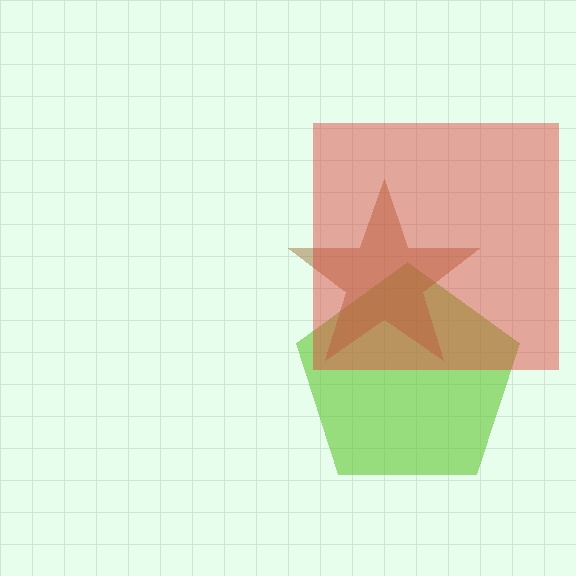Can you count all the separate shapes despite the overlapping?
Yes, there are 3 separate shapes.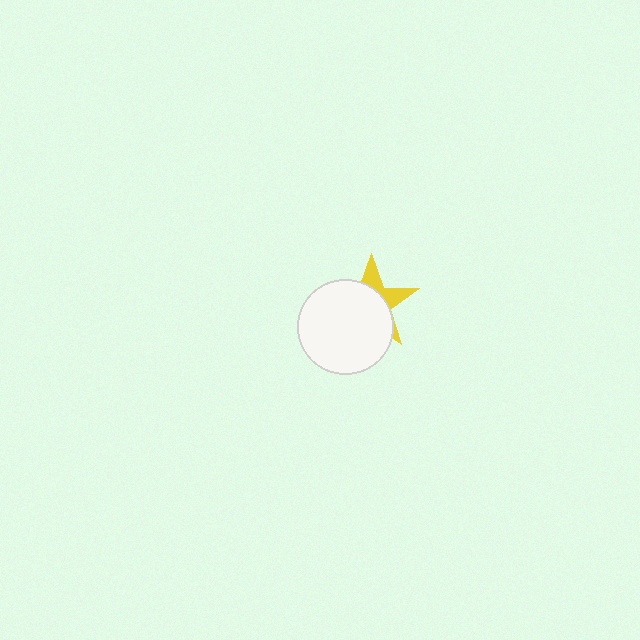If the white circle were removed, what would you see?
You would see the complete yellow star.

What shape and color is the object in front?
The object in front is a white circle.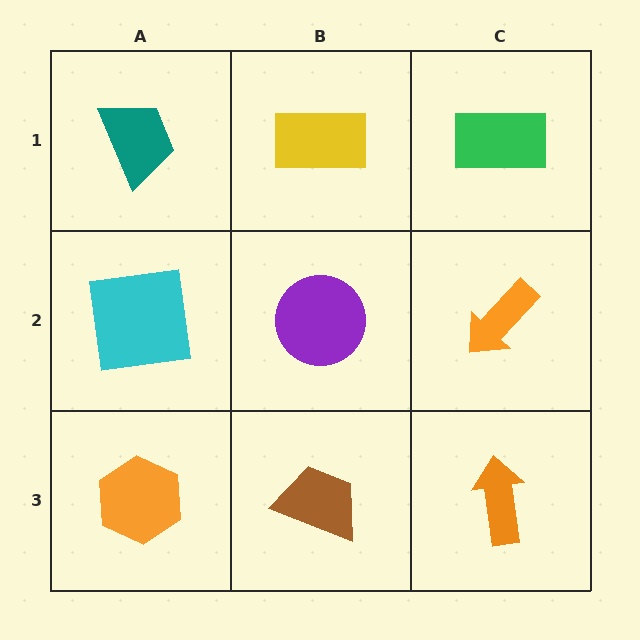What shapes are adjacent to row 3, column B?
A purple circle (row 2, column B), an orange hexagon (row 3, column A), an orange arrow (row 3, column C).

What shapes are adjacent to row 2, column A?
A teal trapezoid (row 1, column A), an orange hexagon (row 3, column A), a purple circle (row 2, column B).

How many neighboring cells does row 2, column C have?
3.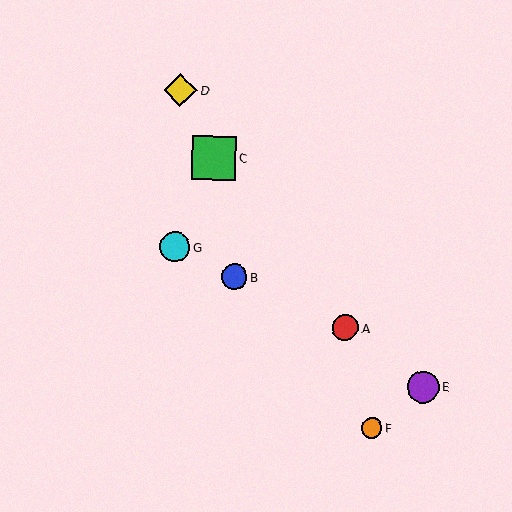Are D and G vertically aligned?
Yes, both are at x≈180.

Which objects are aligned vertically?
Objects D, G are aligned vertically.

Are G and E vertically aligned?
No, G is at x≈175 and E is at x≈423.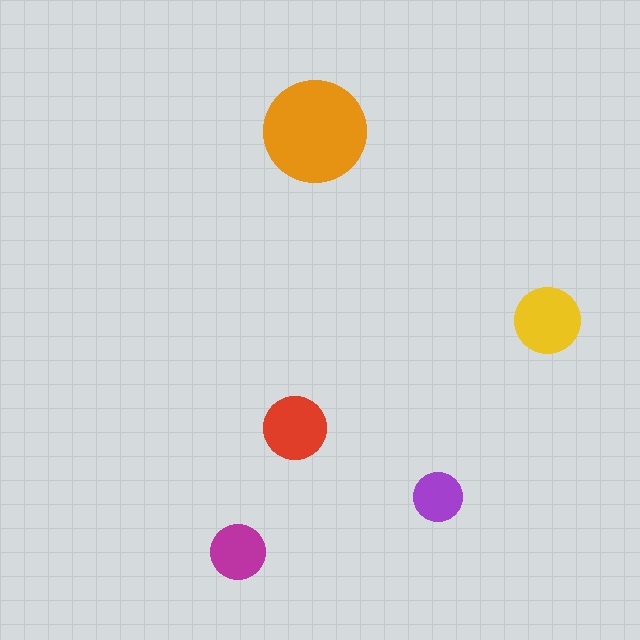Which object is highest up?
The orange circle is topmost.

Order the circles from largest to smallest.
the orange one, the yellow one, the red one, the magenta one, the purple one.